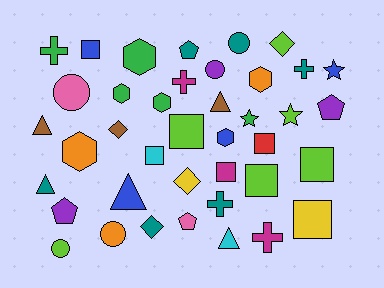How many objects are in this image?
There are 40 objects.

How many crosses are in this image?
There are 5 crosses.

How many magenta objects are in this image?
There are 3 magenta objects.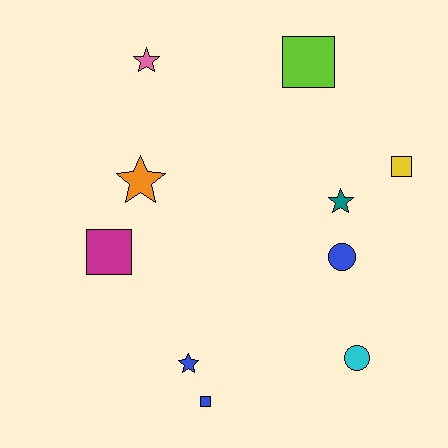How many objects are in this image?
There are 10 objects.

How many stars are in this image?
There are 4 stars.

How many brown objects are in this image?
There are no brown objects.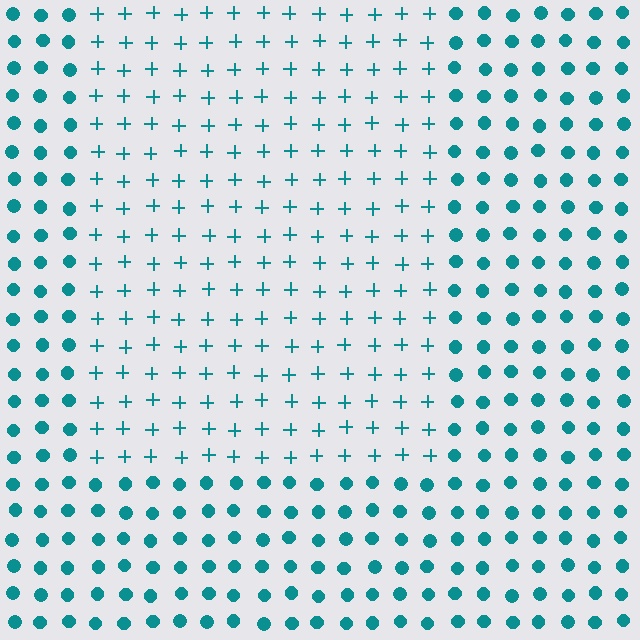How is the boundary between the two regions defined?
The boundary is defined by a change in element shape: plus signs inside vs. circles outside. All elements share the same color and spacing.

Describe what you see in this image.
The image is filled with small teal elements arranged in a uniform grid. A rectangle-shaped region contains plus signs, while the surrounding area contains circles. The boundary is defined purely by the change in element shape.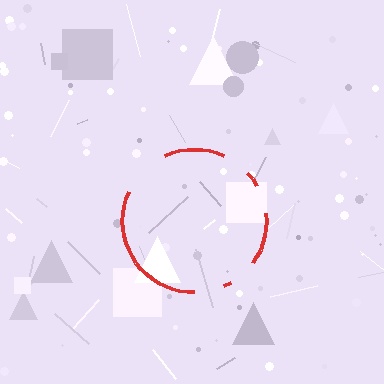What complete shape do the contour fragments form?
The contour fragments form a circle.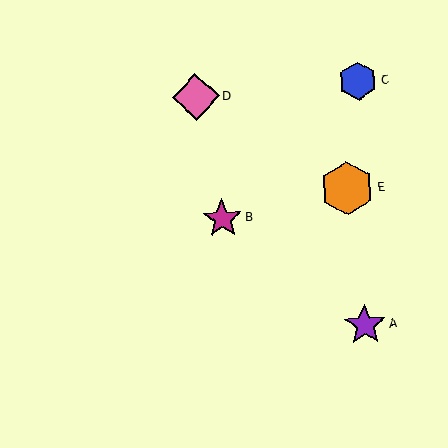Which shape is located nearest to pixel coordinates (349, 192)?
The orange hexagon (labeled E) at (347, 189) is nearest to that location.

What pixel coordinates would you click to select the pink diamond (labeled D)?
Click at (196, 97) to select the pink diamond D.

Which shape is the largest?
The orange hexagon (labeled E) is the largest.